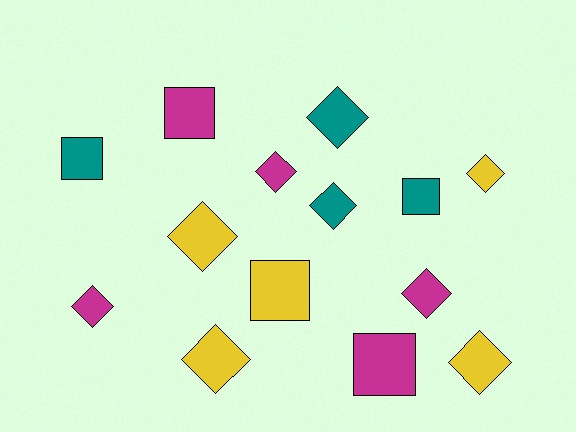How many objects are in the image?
There are 14 objects.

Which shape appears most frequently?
Diamond, with 9 objects.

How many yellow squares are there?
There is 1 yellow square.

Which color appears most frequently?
Yellow, with 5 objects.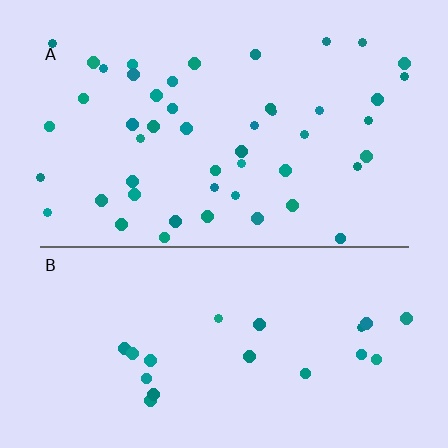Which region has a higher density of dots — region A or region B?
A (the top).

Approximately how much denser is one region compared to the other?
Approximately 2.4× — region A over region B.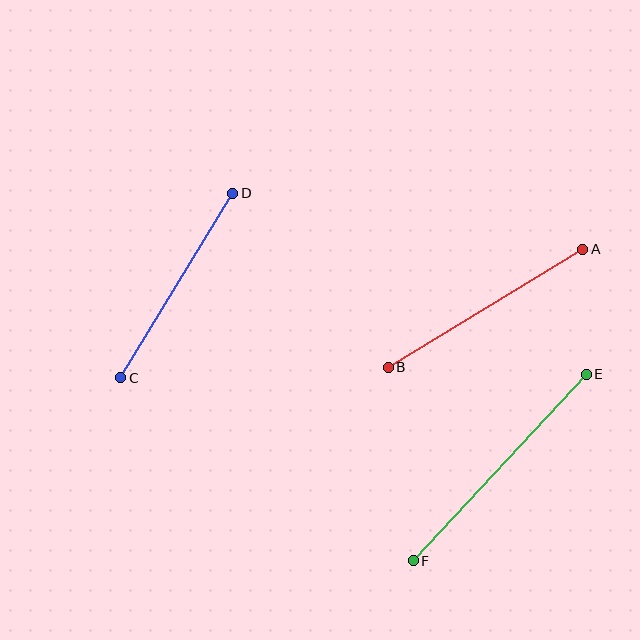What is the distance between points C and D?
The distance is approximately 215 pixels.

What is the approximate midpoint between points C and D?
The midpoint is at approximately (177, 286) pixels.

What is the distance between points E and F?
The distance is approximately 254 pixels.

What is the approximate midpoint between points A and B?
The midpoint is at approximately (485, 308) pixels.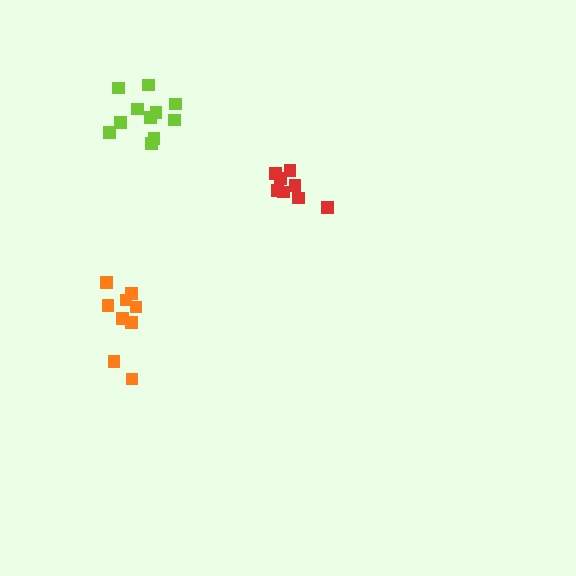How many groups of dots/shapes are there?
There are 3 groups.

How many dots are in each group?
Group 1: 11 dots, Group 2: 8 dots, Group 3: 9 dots (28 total).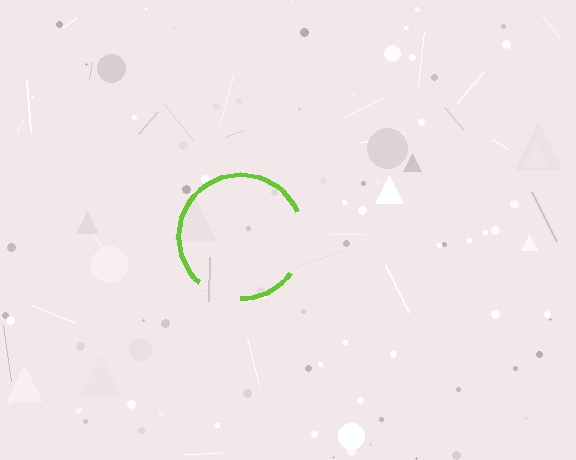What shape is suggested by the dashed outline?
The dashed outline suggests a circle.